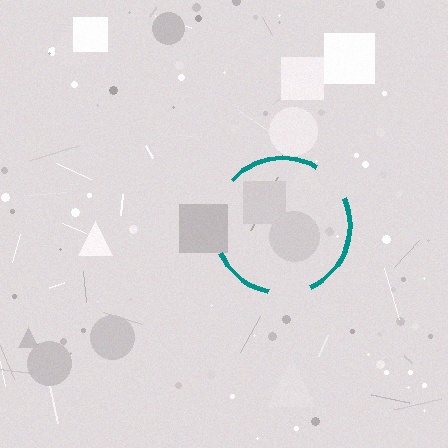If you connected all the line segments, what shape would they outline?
They would outline a circle.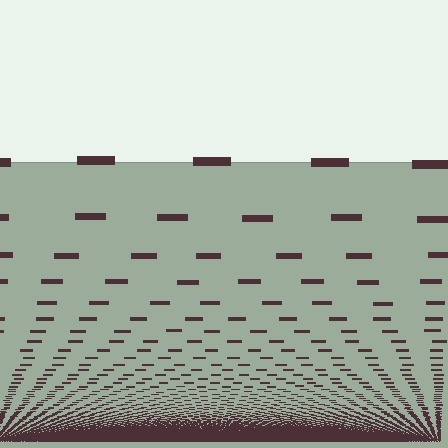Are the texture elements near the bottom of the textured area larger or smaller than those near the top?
Smaller. The gradient is inverted — elements near the bottom are smaller and denser.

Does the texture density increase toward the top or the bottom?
Density increases toward the bottom.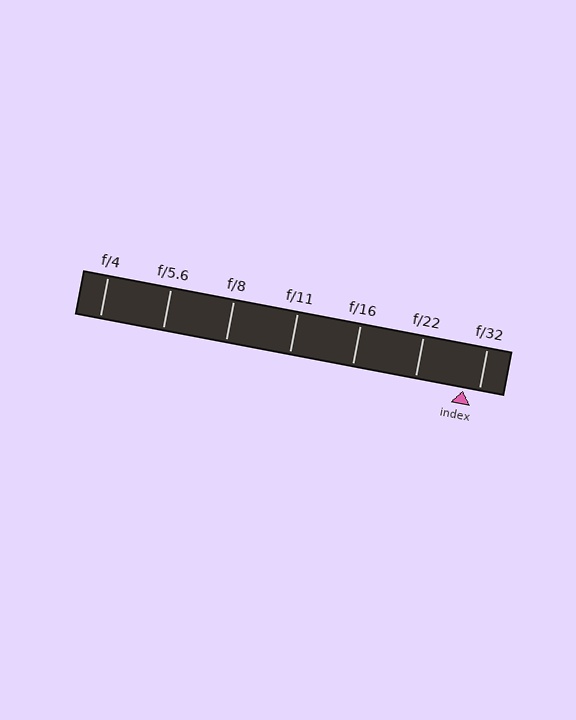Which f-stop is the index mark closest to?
The index mark is closest to f/32.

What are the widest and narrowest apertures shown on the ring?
The widest aperture shown is f/4 and the narrowest is f/32.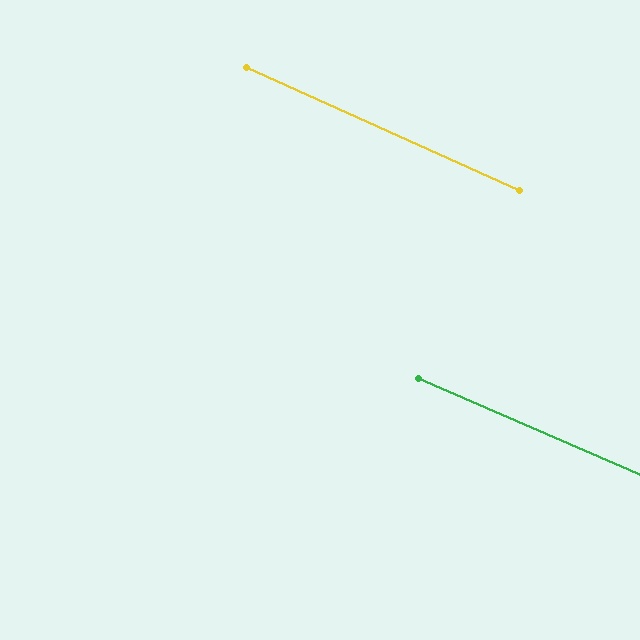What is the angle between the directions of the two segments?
Approximately 1 degree.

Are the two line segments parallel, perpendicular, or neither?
Parallel — their directions differ by only 0.9°.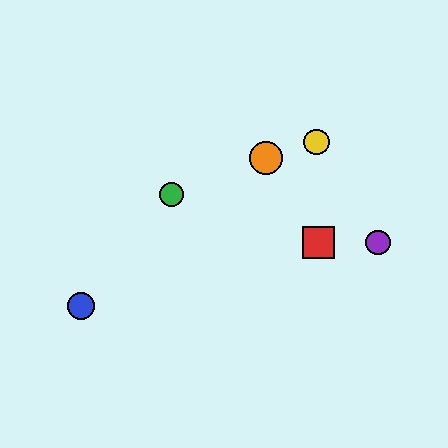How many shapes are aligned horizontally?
2 shapes (the red square, the purple circle) are aligned horizontally.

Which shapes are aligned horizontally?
The red square, the purple circle are aligned horizontally.